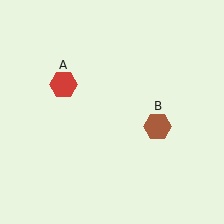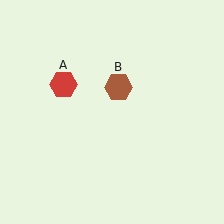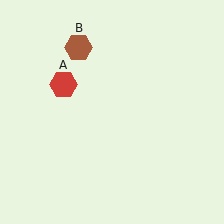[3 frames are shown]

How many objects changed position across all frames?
1 object changed position: brown hexagon (object B).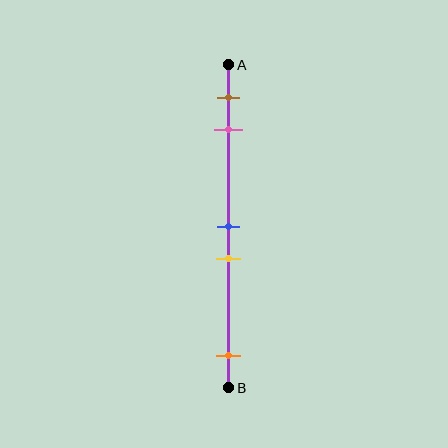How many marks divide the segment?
There are 5 marks dividing the segment.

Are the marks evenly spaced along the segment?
No, the marks are not evenly spaced.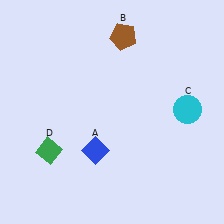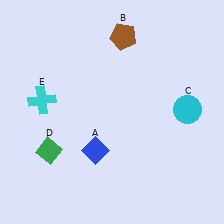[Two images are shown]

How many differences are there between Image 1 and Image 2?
There is 1 difference between the two images.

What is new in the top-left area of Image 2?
A cyan cross (E) was added in the top-left area of Image 2.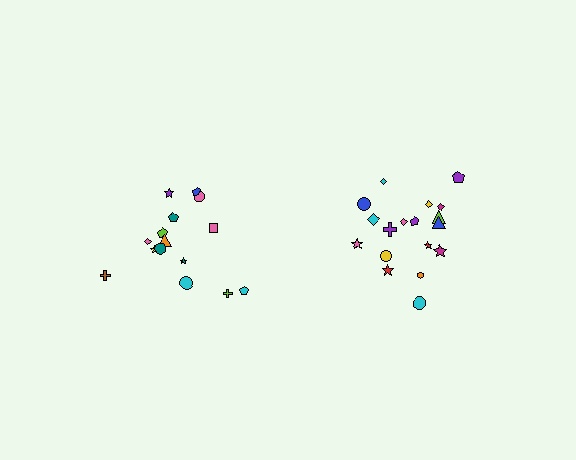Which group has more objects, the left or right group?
The right group.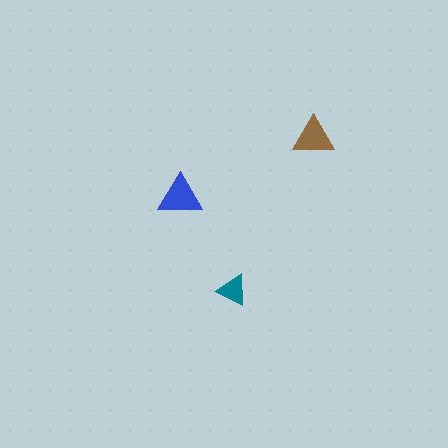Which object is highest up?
The brown triangle is topmost.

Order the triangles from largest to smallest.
the blue one, the brown one, the teal one.